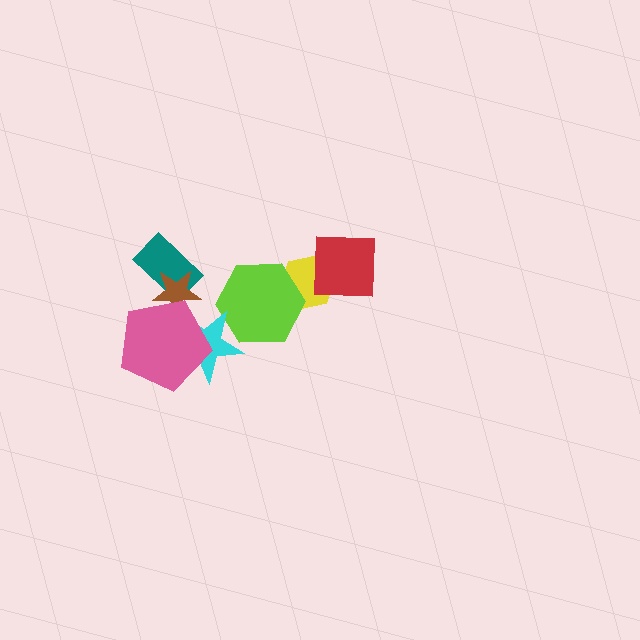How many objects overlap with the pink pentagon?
2 objects overlap with the pink pentagon.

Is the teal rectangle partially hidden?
Yes, it is partially covered by another shape.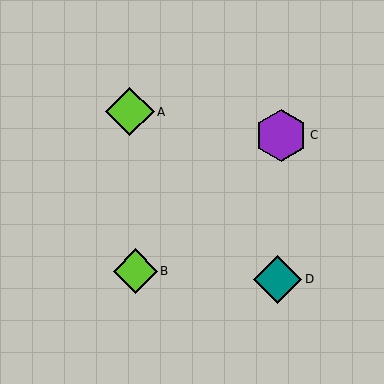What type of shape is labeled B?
Shape B is a lime diamond.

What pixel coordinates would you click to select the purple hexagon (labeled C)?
Click at (281, 135) to select the purple hexagon C.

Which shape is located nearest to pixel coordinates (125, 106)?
The lime diamond (labeled A) at (130, 112) is nearest to that location.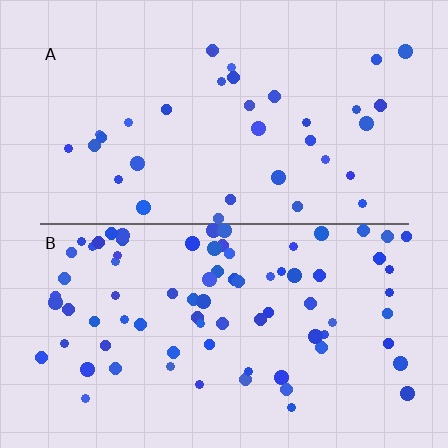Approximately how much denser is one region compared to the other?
Approximately 2.3× — region B over region A.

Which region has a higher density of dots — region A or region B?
B (the bottom).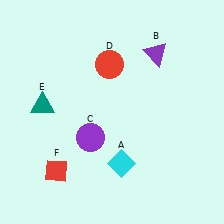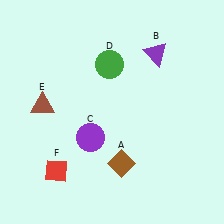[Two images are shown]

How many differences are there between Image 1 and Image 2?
There are 3 differences between the two images.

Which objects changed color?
A changed from cyan to brown. D changed from red to green. E changed from teal to brown.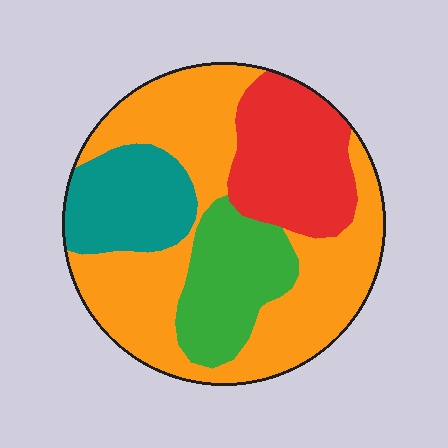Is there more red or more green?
Red.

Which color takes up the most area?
Orange, at roughly 50%.